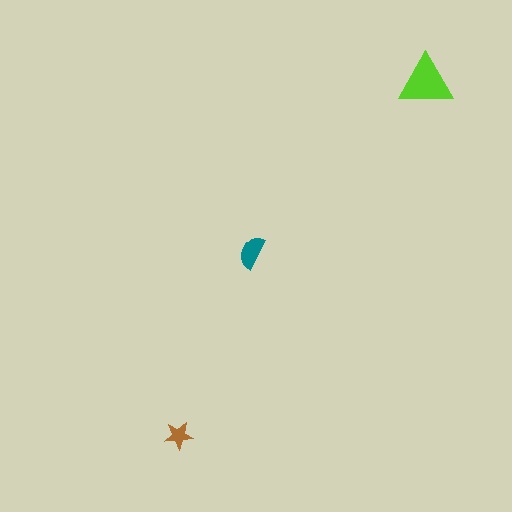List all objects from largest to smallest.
The lime triangle, the teal semicircle, the brown star.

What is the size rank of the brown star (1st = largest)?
3rd.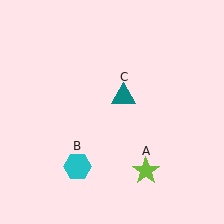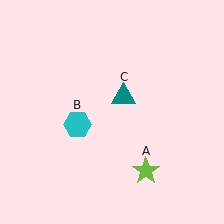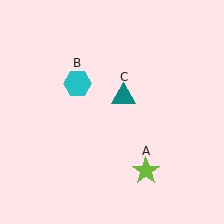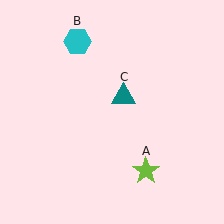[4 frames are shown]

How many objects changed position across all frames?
1 object changed position: cyan hexagon (object B).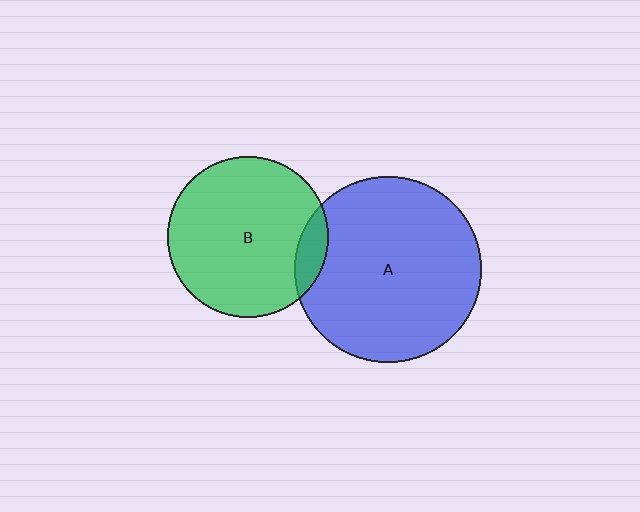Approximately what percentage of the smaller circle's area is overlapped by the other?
Approximately 10%.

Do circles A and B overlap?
Yes.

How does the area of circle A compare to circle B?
Approximately 1.3 times.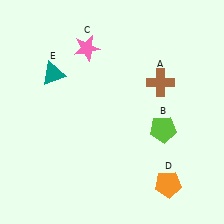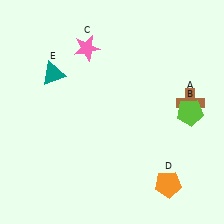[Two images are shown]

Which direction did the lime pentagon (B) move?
The lime pentagon (B) moved right.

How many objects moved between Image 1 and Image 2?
2 objects moved between the two images.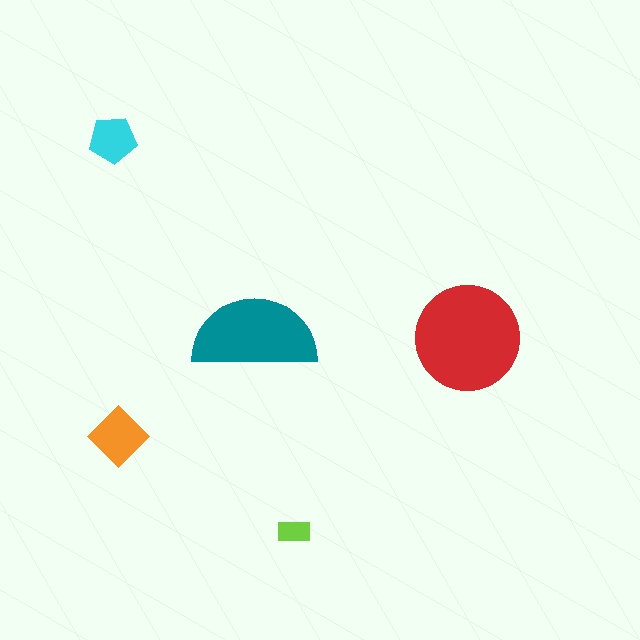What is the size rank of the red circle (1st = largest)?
1st.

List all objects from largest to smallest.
The red circle, the teal semicircle, the orange diamond, the cyan pentagon, the lime rectangle.